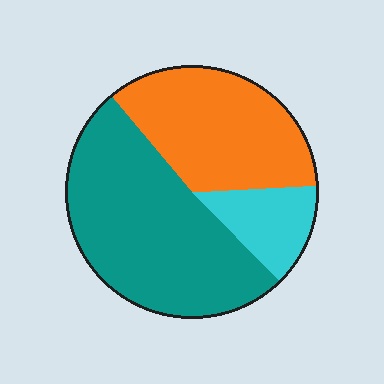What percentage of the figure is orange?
Orange takes up about one third (1/3) of the figure.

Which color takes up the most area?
Teal, at roughly 50%.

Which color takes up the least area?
Cyan, at roughly 15%.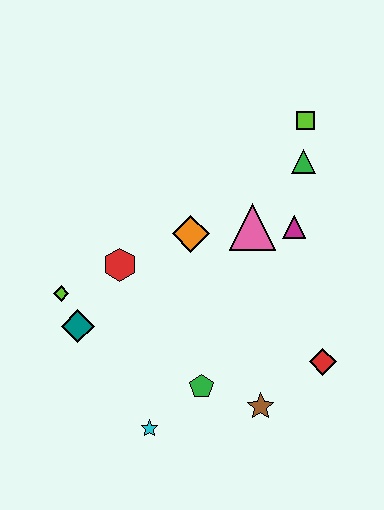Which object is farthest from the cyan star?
The lime square is farthest from the cyan star.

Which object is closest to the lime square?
The green triangle is closest to the lime square.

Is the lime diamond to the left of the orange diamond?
Yes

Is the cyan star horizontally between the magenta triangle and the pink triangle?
No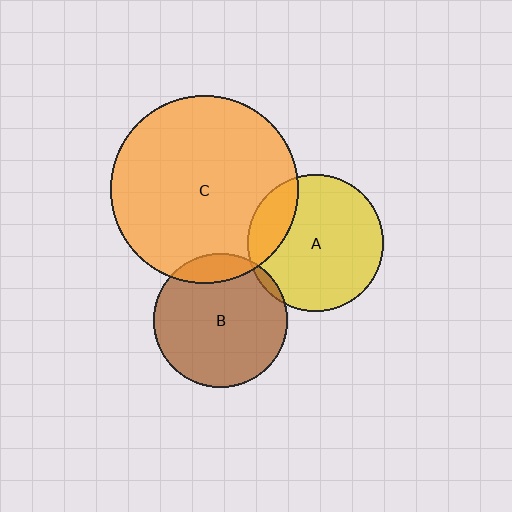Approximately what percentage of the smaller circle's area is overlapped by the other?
Approximately 5%.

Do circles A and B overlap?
Yes.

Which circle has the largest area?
Circle C (orange).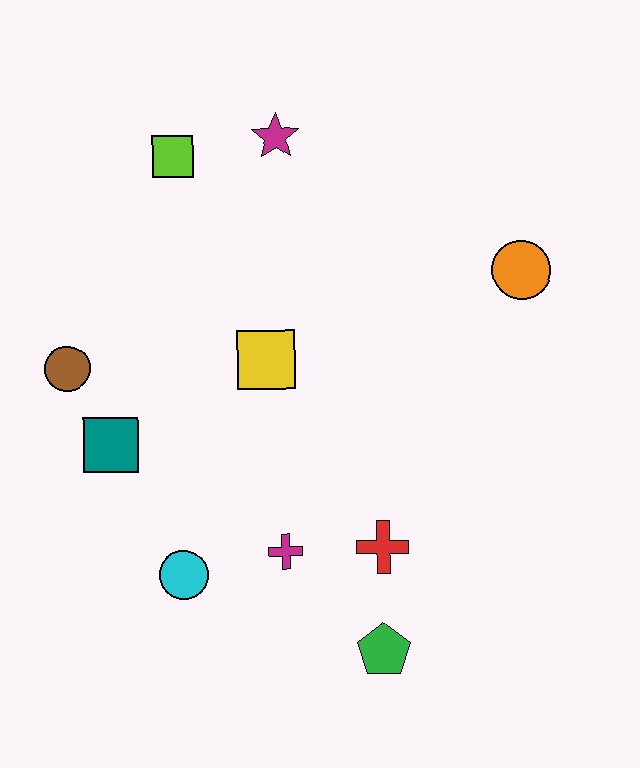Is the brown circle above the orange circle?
No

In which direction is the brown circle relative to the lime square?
The brown circle is below the lime square.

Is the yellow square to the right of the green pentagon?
No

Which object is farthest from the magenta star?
The green pentagon is farthest from the magenta star.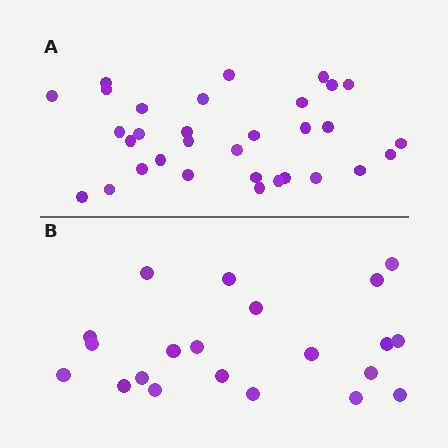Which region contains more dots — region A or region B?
Region A (the top region) has more dots.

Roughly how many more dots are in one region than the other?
Region A has roughly 12 or so more dots than region B.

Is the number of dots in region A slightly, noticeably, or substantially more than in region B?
Region A has substantially more. The ratio is roughly 1.5 to 1.